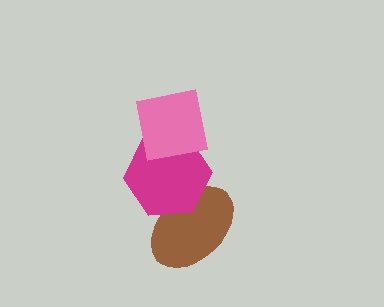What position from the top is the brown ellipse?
The brown ellipse is 3rd from the top.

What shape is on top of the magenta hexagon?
The pink square is on top of the magenta hexagon.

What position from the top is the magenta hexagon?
The magenta hexagon is 2nd from the top.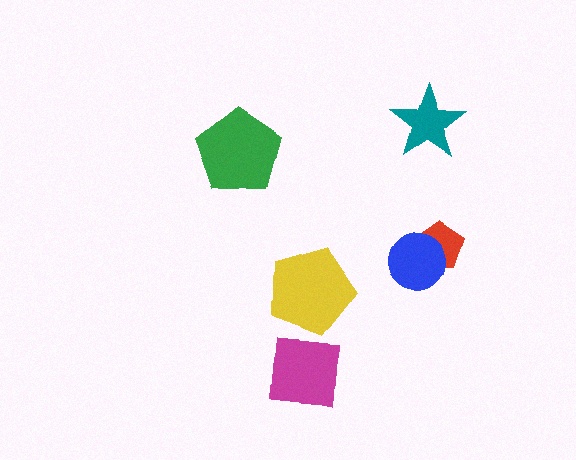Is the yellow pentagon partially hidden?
No, no other shape covers it.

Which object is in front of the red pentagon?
The blue circle is in front of the red pentagon.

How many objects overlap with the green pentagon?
0 objects overlap with the green pentagon.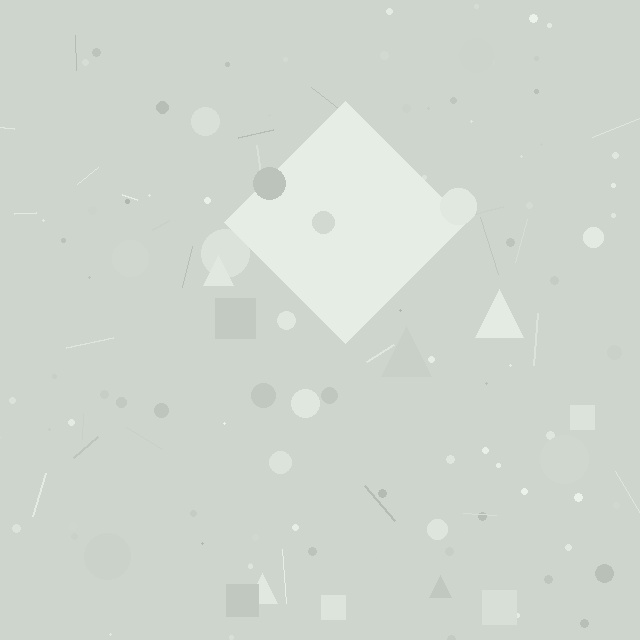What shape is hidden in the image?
A diamond is hidden in the image.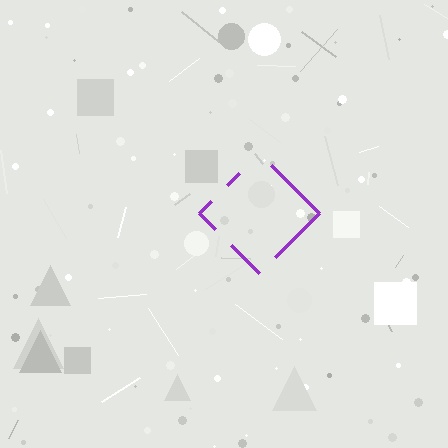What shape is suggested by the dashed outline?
The dashed outline suggests a diamond.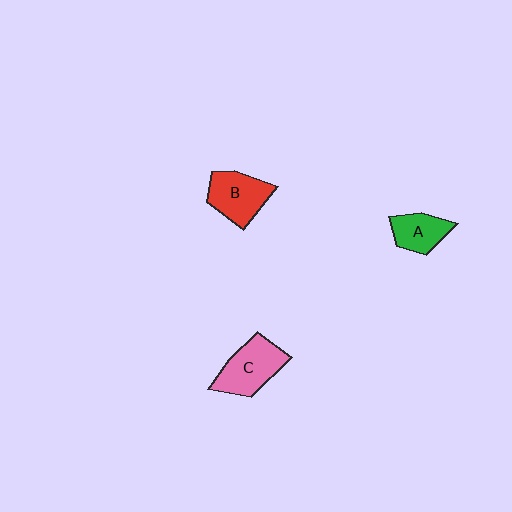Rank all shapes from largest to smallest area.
From largest to smallest: C (pink), B (red), A (green).